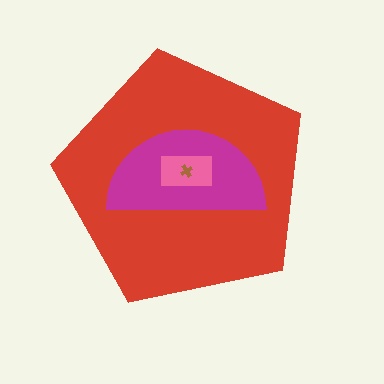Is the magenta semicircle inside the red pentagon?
Yes.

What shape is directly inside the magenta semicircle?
The pink rectangle.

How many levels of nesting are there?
4.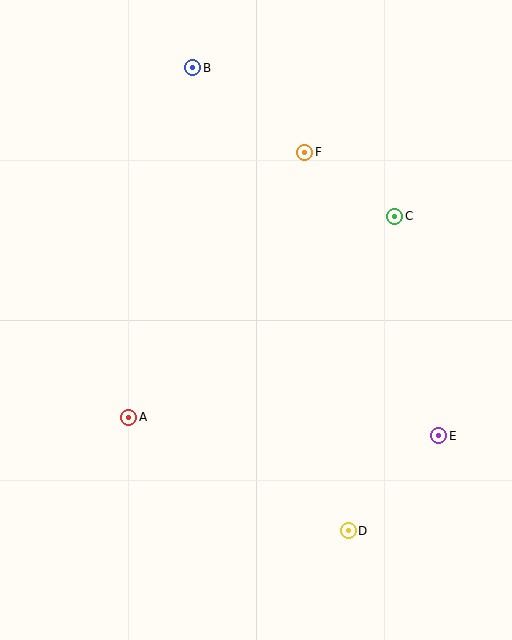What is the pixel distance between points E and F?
The distance between E and F is 313 pixels.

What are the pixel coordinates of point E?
Point E is at (439, 436).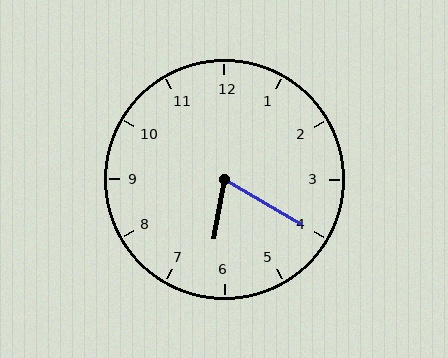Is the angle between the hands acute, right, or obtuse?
It is acute.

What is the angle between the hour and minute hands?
Approximately 70 degrees.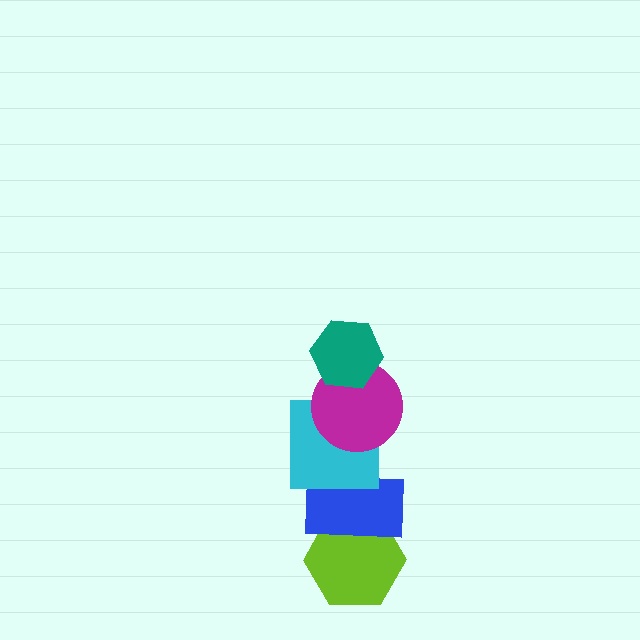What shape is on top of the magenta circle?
The teal hexagon is on top of the magenta circle.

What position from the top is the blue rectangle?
The blue rectangle is 4th from the top.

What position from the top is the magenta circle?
The magenta circle is 2nd from the top.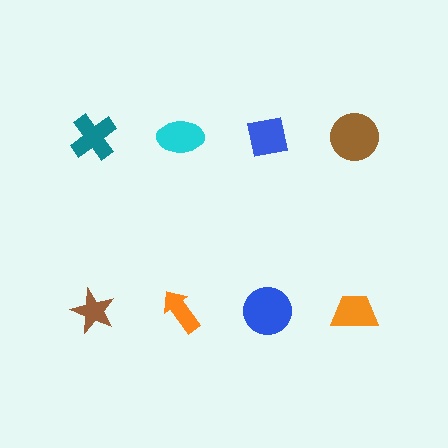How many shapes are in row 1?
4 shapes.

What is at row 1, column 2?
A cyan ellipse.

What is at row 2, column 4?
An orange trapezoid.